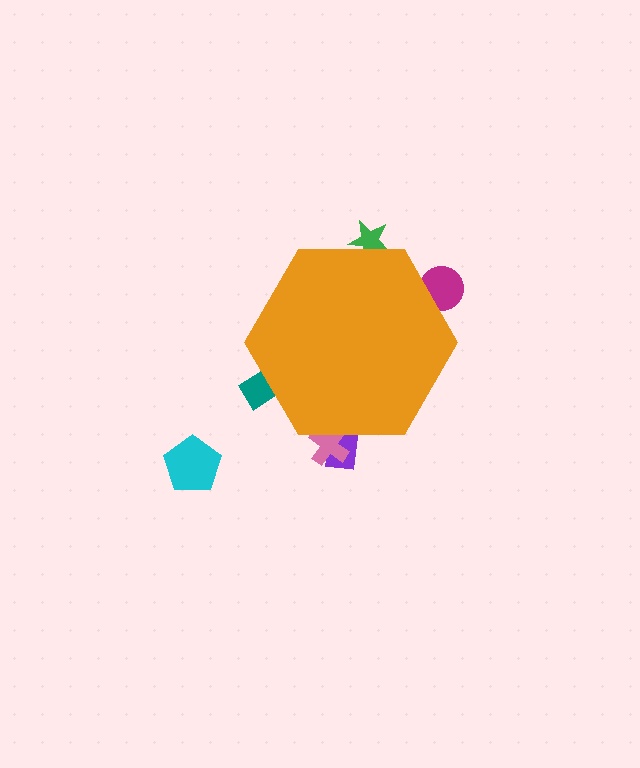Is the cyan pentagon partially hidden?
No, the cyan pentagon is fully visible.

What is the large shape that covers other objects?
An orange hexagon.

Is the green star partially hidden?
Yes, the green star is partially hidden behind the orange hexagon.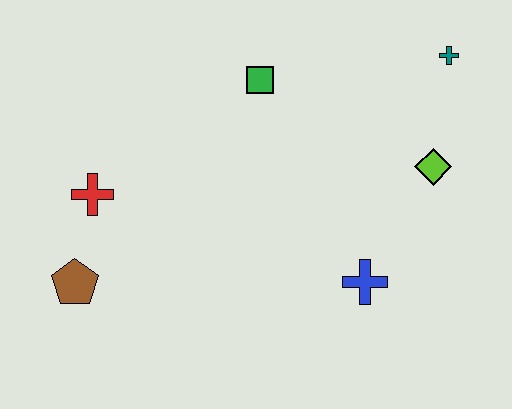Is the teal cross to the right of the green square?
Yes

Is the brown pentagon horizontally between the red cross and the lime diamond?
No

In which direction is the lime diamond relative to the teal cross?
The lime diamond is below the teal cross.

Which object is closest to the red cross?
The brown pentagon is closest to the red cross.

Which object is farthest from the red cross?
The teal cross is farthest from the red cross.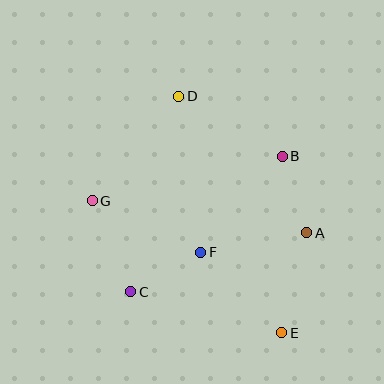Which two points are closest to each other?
Points C and F are closest to each other.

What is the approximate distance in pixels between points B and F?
The distance between B and F is approximately 126 pixels.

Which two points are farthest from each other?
Points D and E are farthest from each other.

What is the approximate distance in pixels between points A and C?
The distance between A and C is approximately 186 pixels.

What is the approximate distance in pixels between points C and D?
The distance between C and D is approximately 201 pixels.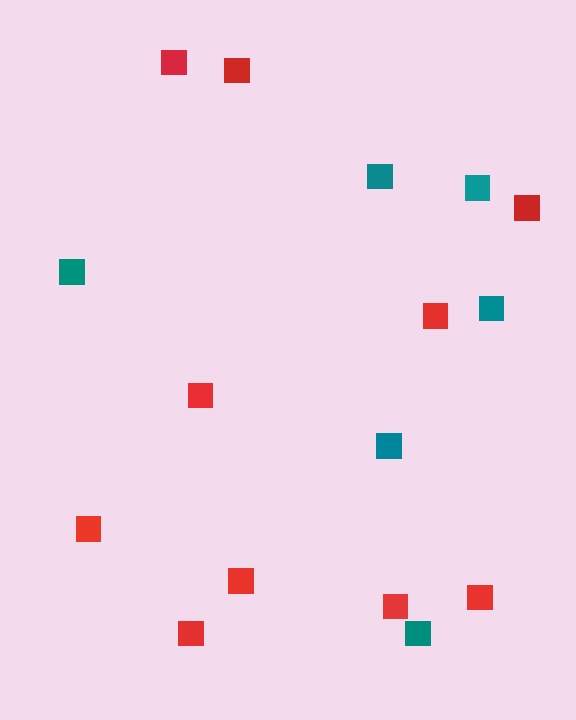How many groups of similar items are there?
There are 2 groups: one group of red squares (10) and one group of teal squares (6).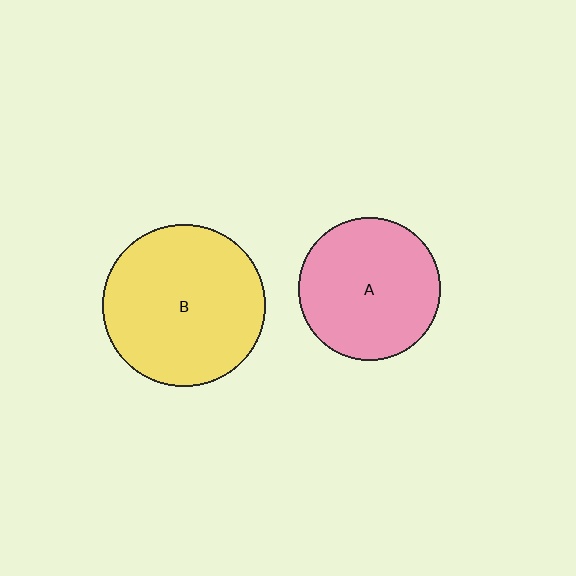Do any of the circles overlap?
No, none of the circles overlap.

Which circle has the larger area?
Circle B (yellow).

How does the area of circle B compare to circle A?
Approximately 1.3 times.